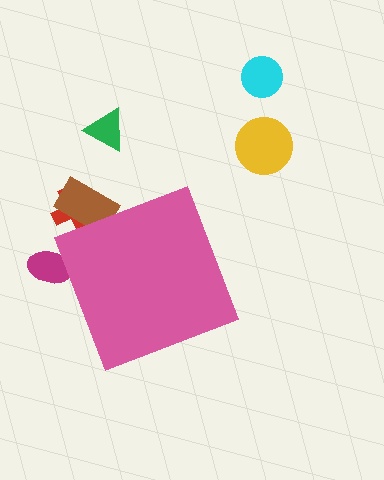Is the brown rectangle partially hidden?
Yes, the brown rectangle is partially hidden behind the pink diamond.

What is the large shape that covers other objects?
A pink diamond.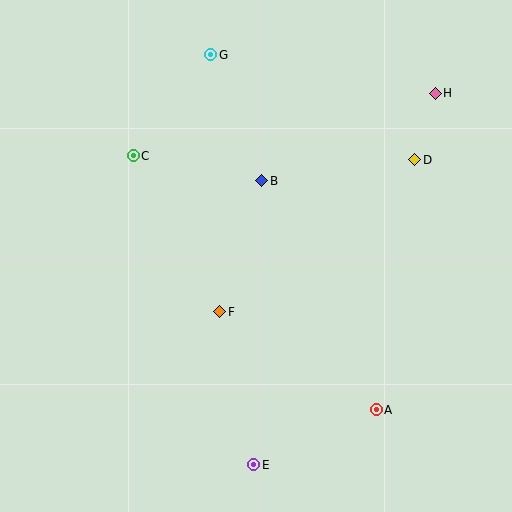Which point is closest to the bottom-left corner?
Point E is closest to the bottom-left corner.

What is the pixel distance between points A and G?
The distance between A and G is 392 pixels.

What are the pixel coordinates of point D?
Point D is at (415, 160).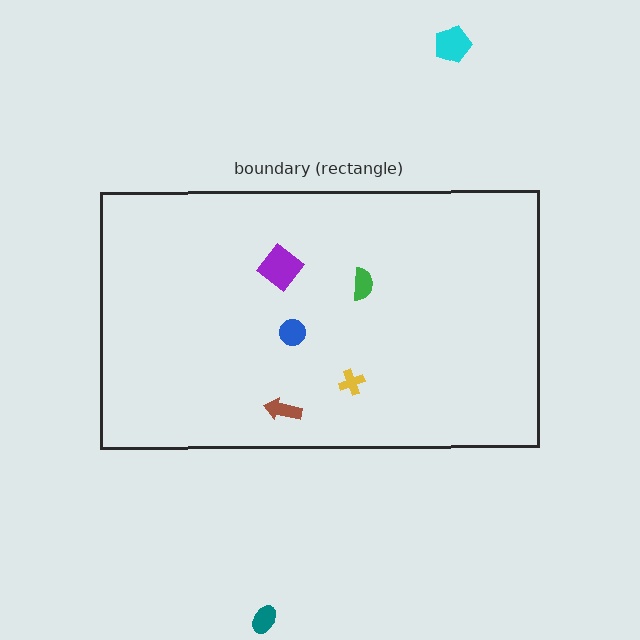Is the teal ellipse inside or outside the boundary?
Outside.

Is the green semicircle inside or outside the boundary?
Inside.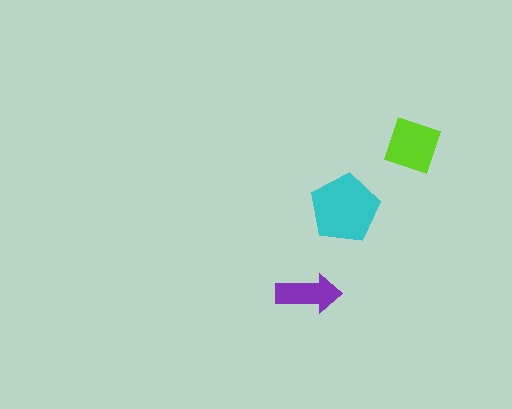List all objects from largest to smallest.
The cyan pentagon, the lime square, the purple arrow.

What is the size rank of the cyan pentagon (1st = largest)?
1st.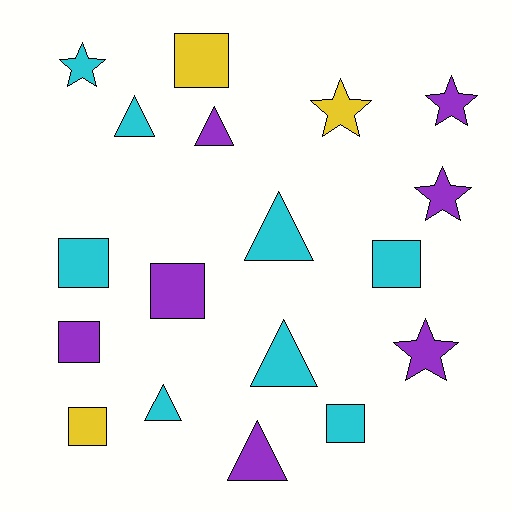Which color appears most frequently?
Cyan, with 8 objects.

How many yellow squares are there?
There are 2 yellow squares.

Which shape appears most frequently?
Square, with 7 objects.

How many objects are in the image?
There are 18 objects.